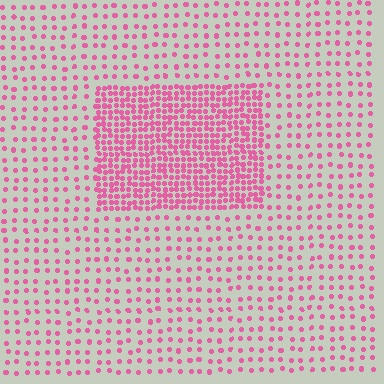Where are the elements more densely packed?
The elements are more densely packed inside the rectangle boundary.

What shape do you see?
I see a rectangle.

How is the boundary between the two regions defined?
The boundary is defined by a change in element density (approximately 2.9x ratio). All elements are the same color, size, and shape.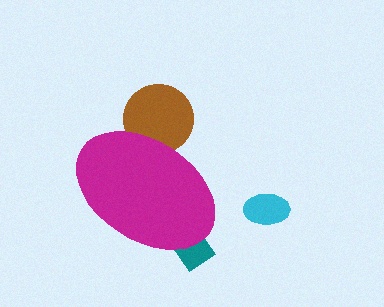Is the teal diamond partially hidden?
Yes, the teal diamond is partially hidden behind the magenta ellipse.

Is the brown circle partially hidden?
Yes, the brown circle is partially hidden behind the magenta ellipse.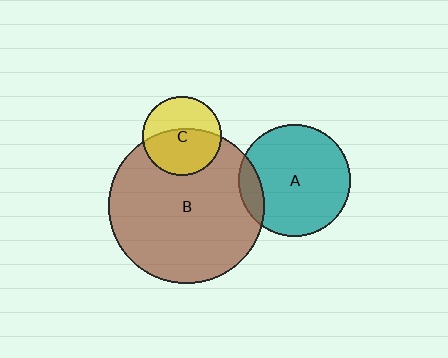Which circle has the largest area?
Circle B (brown).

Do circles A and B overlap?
Yes.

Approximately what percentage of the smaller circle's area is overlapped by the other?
Approximately 10%.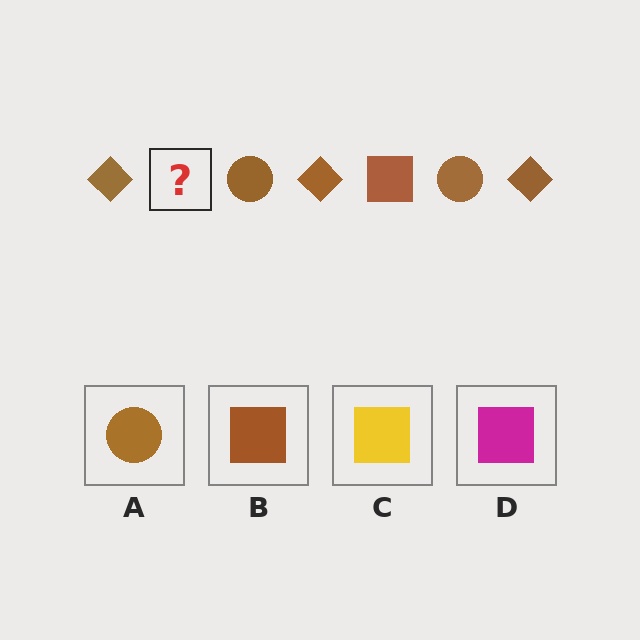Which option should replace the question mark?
Option B.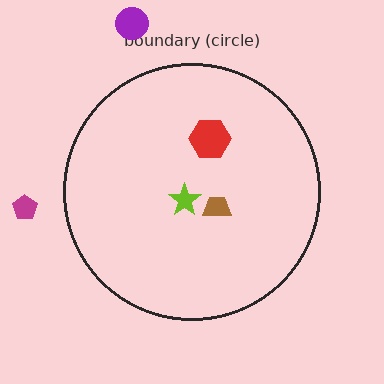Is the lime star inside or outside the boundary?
Inside.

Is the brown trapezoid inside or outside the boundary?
Inside.